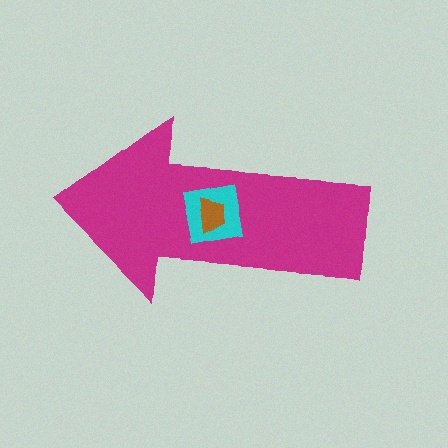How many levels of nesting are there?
3.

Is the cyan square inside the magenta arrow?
Yes.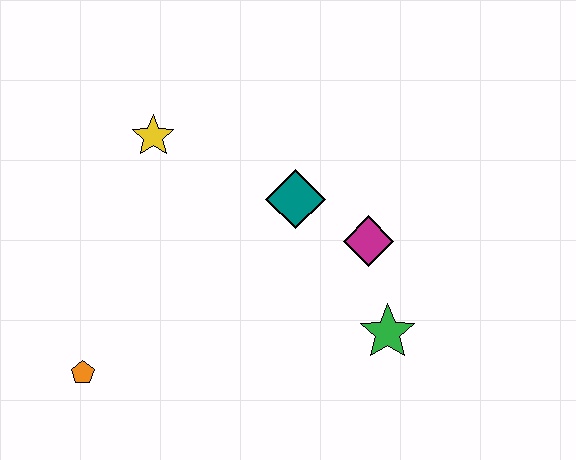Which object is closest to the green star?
The magenta diamond is closest to the green star.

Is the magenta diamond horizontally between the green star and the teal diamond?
Yes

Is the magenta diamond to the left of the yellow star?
No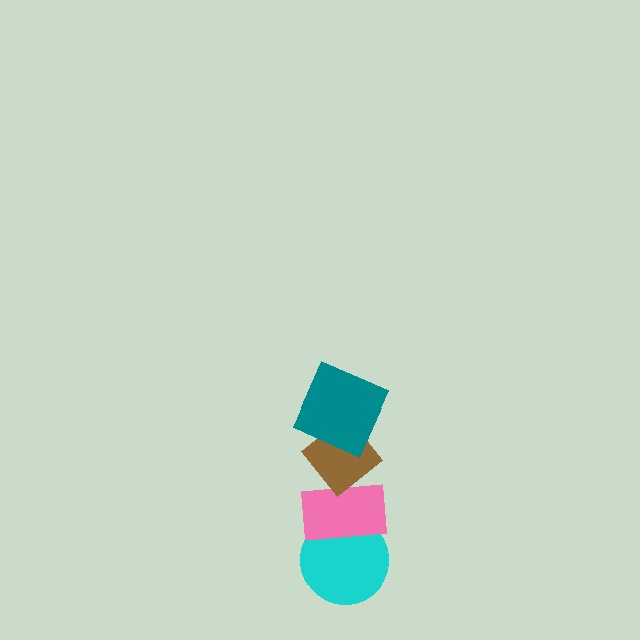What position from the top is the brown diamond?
The brown diamond is 2nd from the top.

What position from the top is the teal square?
The teal square is 1st from the top.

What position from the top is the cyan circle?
The cyan circle is 4th from the top.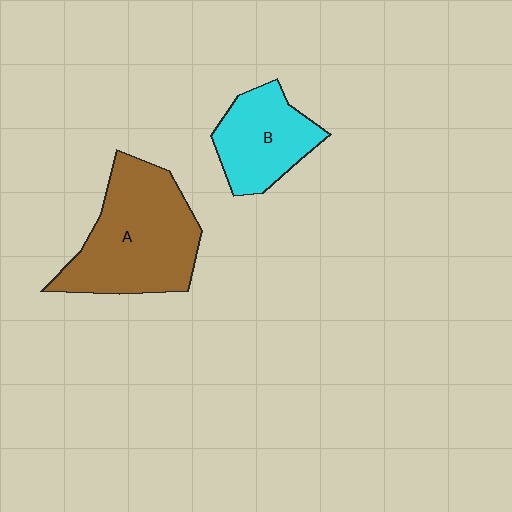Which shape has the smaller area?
Shape B (cyan).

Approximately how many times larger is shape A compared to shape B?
Approximately 1.7 times.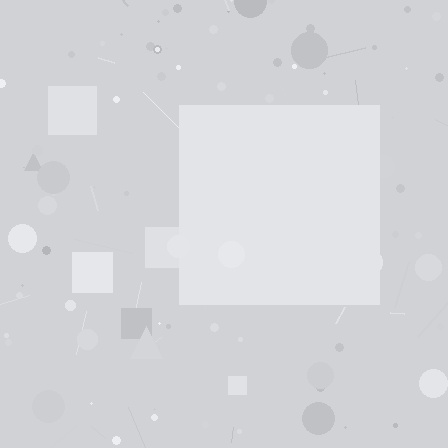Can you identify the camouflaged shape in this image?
The camouflaged shape is a square.